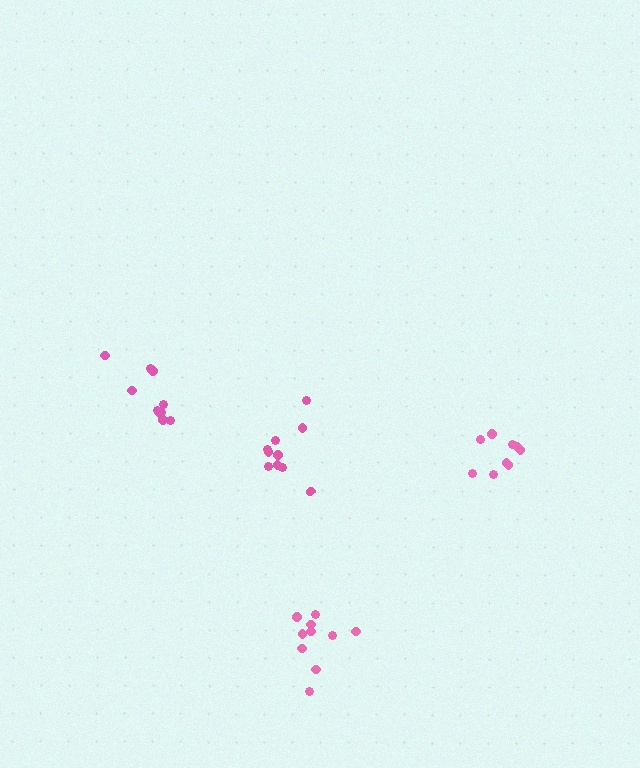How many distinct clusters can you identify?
There are 4 distinct clusters.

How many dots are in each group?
Group 1: 10 dots, Group 2: 10 dots, Group 3: 9 dots, Group 4: 10 dots (39 total).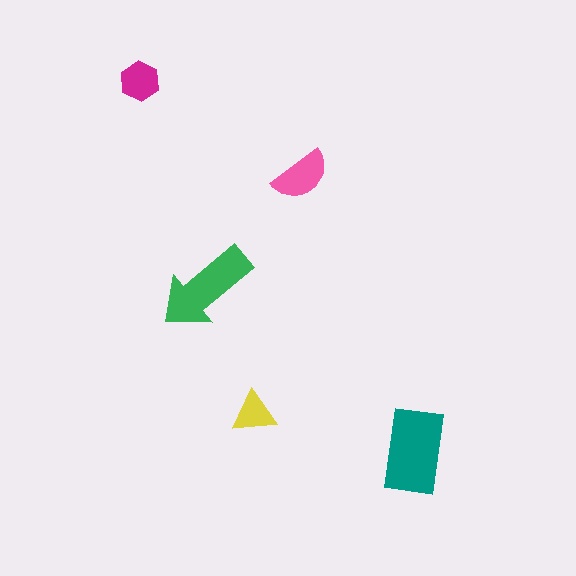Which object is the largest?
The teal rectangle.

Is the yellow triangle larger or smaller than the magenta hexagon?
Smaller.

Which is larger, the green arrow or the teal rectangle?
The teal rectangle.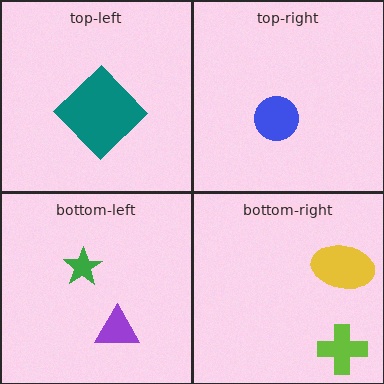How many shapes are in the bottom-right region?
2.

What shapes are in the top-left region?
The teal diamond.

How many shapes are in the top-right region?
1.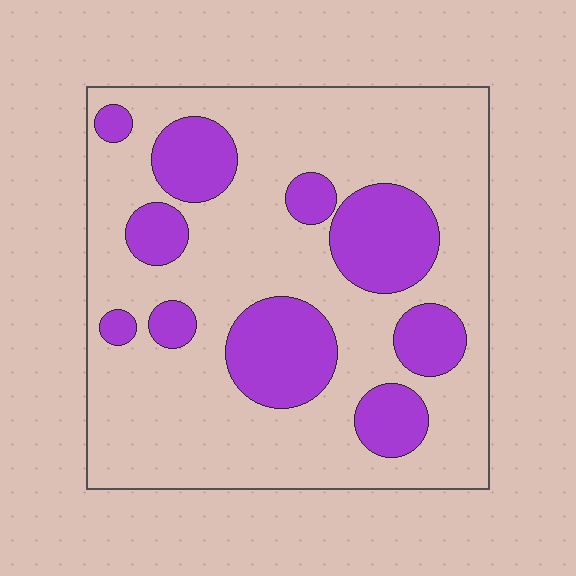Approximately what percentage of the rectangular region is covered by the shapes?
Approximately 25%.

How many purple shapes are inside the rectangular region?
10.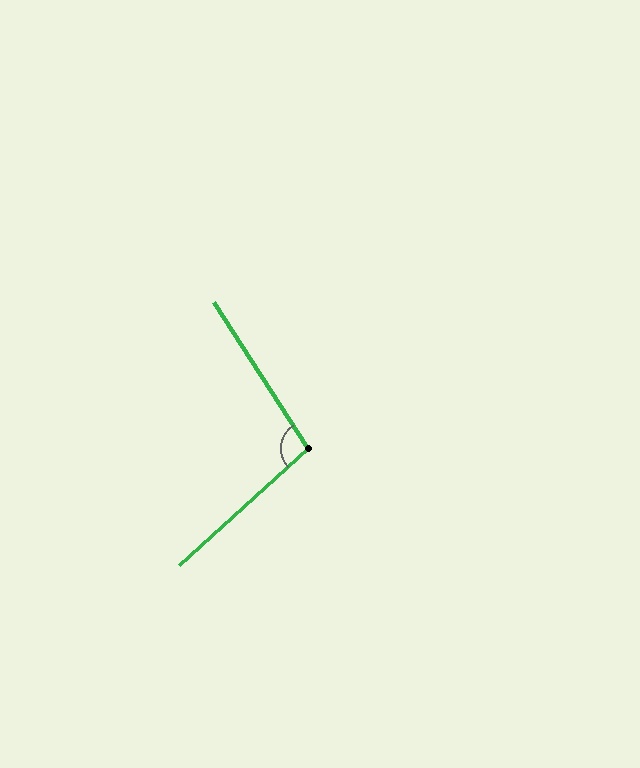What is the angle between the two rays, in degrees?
Approximately 100 degrees.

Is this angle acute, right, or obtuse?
It is obtuse.